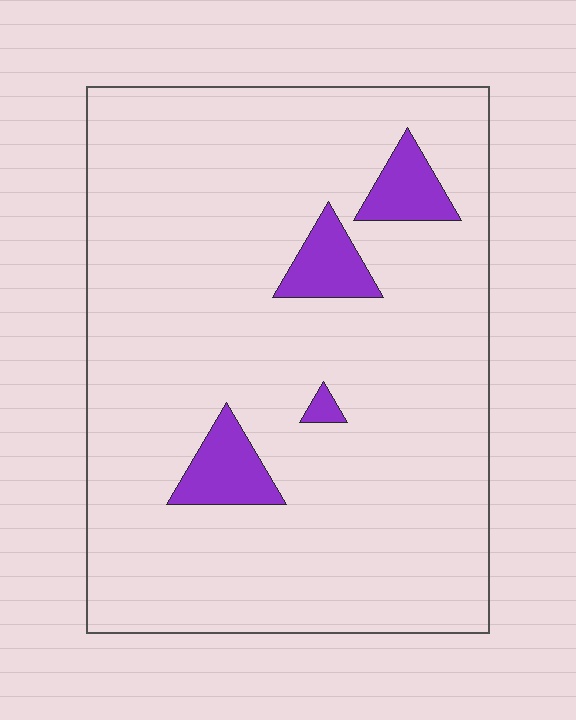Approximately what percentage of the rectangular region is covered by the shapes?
Approximately 10%.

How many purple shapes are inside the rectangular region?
4.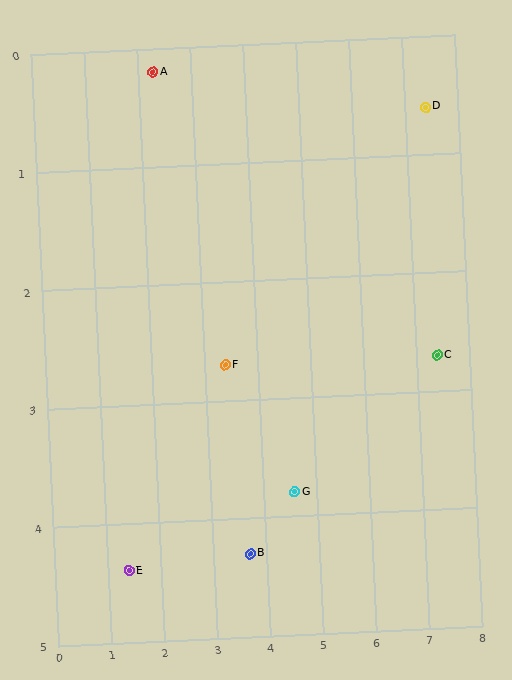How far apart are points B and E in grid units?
Points B and E are about 2.3 grid units apart.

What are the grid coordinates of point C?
Point C is at approximately (7.4, 2.7).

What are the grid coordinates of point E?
Point E is at approximately (1.4, 4.4).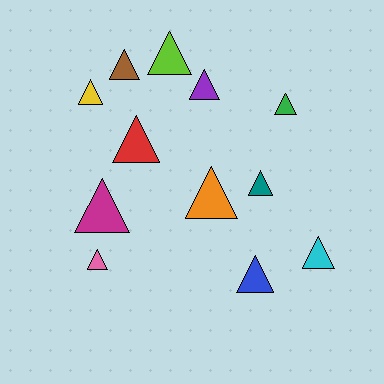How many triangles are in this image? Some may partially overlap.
There are 12 triangles.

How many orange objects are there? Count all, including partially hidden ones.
There is 1 orange object.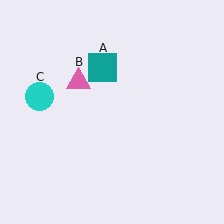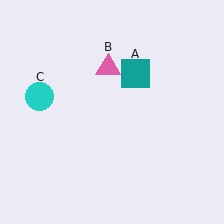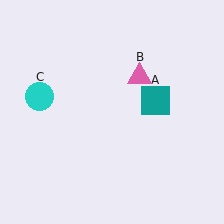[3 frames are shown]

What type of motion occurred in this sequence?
The teal square (object A), pink triangle (object B) rotated clockwise around the center of the scene.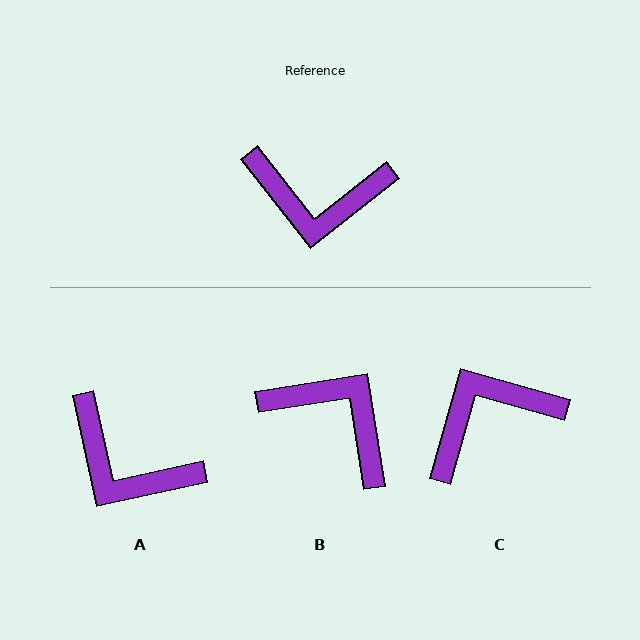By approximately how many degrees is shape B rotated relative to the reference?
Approximately 151 degrees counter-clockwise.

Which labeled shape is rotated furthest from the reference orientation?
B, about 151 degrees away.